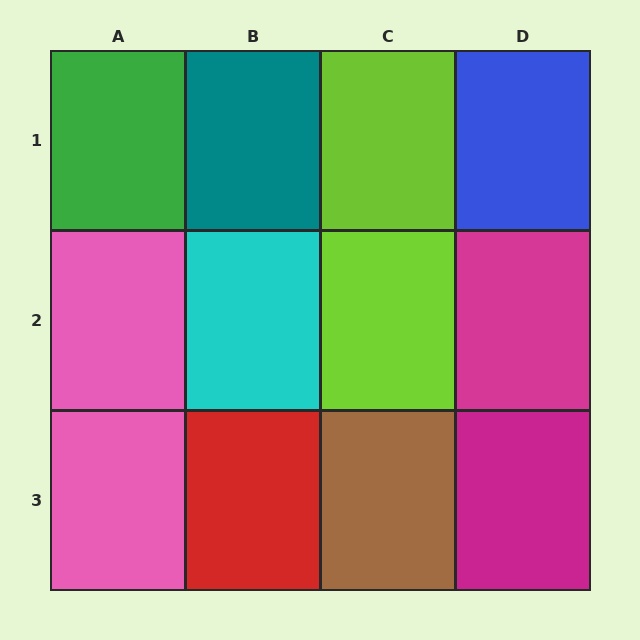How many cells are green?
1 cell is green.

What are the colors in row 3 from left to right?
Pink, red, brown, magenta.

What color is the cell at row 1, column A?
Green.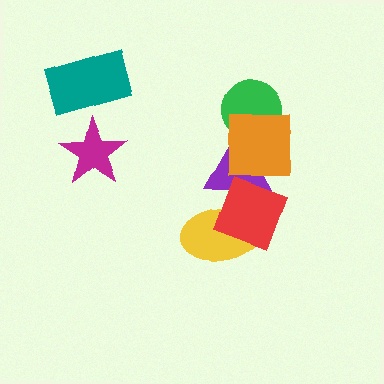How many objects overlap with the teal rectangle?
0 objects overlap with the teal rectangle.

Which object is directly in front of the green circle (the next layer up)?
The purple triangle is directly in front of the green circle.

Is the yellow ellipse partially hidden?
Yes, it is partially covered by another shape.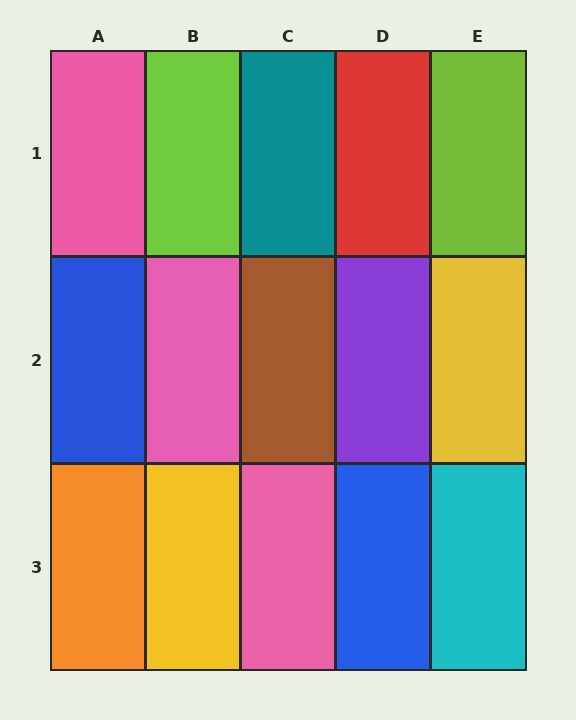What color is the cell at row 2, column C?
Brown.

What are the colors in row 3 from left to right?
Orange, yellow, pink, blue, cyan.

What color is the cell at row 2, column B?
Pink.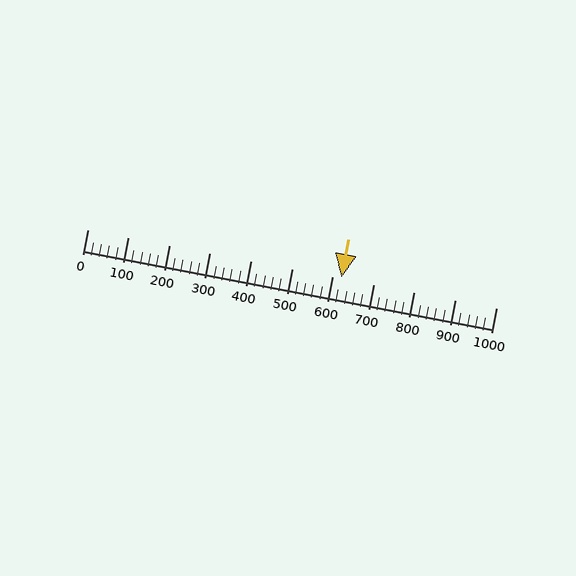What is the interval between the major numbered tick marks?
The major tick marks are spaced 100 units apart.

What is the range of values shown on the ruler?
The ruler shows values from 0 to 1000.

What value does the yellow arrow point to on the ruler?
The yellow arrow points to approximately 622.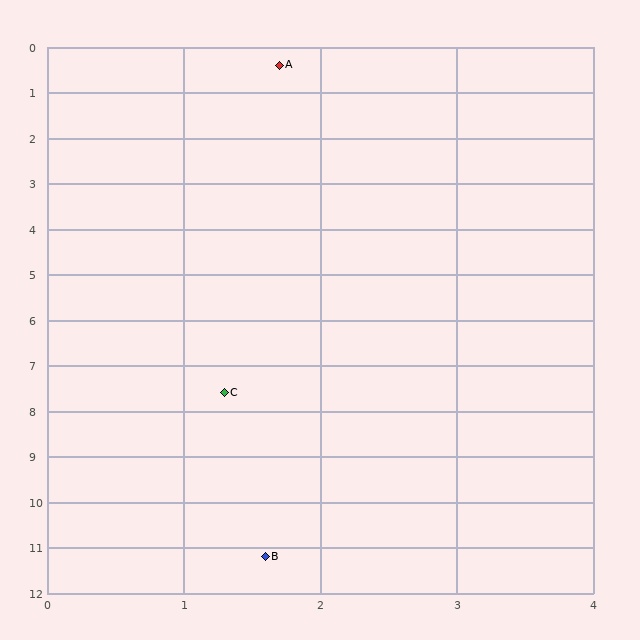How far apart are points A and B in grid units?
Points A and B are about 10.8 grid units apart.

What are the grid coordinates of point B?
Point B is at approximately (1.6, 11.2).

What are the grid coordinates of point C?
Point C is at approximately (1.3, 7.6).